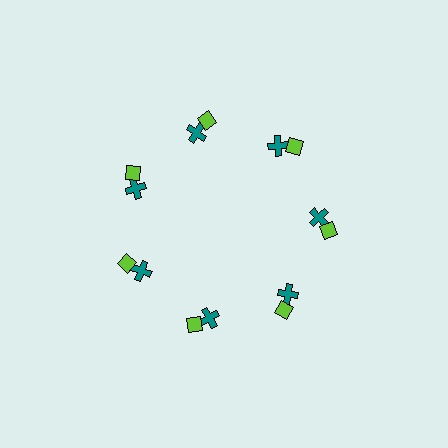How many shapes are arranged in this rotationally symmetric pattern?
There are 14 shapes, arranged in 7 groups of 2.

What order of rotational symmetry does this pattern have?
This pattern has 7-fold rotational symmetry.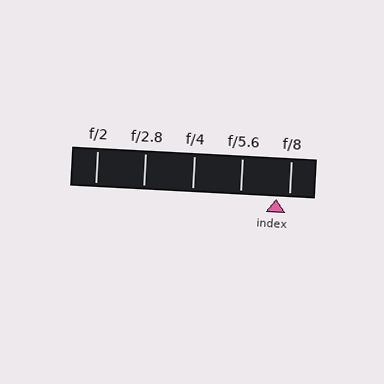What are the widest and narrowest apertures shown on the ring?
The widest aperture shown is f/2 and the narrowest is f/8.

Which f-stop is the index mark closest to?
The index mark is closest to f/8.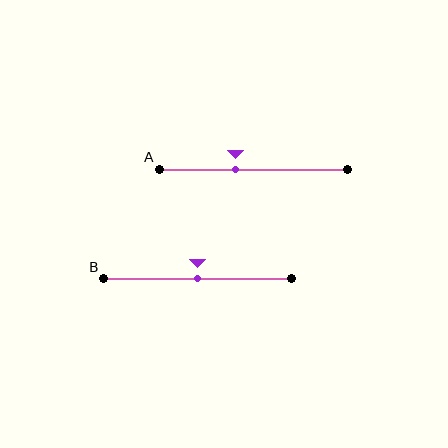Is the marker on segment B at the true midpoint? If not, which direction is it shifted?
Yes, the marker on segment B is at the true midpoint.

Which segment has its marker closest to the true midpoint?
Segment B has its marker closest to the true midpoint.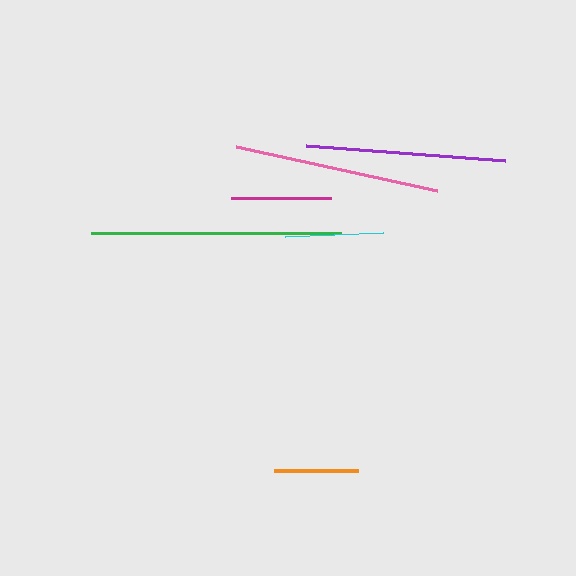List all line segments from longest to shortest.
From longest to shortest: green, pink, purple, magenta, cyan, orange.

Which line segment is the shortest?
The orange line is the shortest at approximately 84 pixels.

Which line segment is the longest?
The green line is the longest at approximately 249 pixels.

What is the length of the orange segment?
The orange segment is approximately 84 pixels long.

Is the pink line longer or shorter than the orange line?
The pink line is longer than the orange line.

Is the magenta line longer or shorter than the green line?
The green line is longer than the magenta line.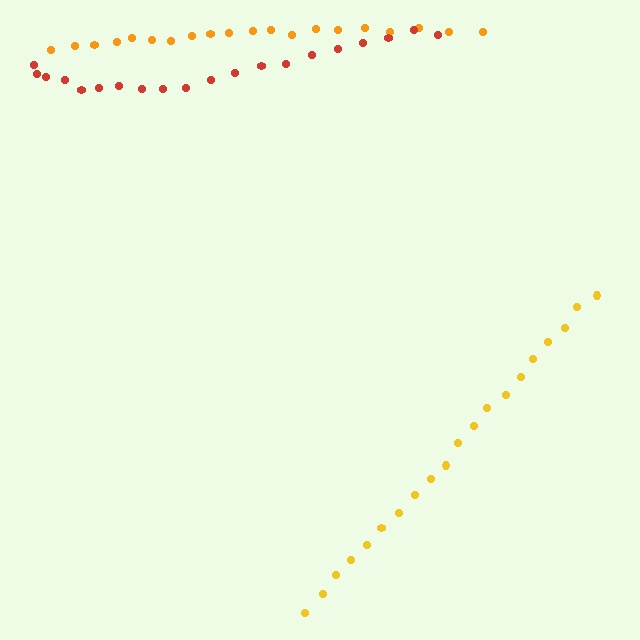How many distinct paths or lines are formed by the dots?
There are 3 distinct paths.